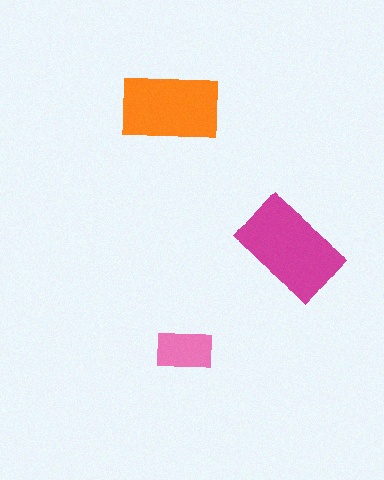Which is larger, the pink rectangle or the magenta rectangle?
The magenta one.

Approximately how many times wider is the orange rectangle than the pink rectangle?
About 1.5 times wider.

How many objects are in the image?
There are 3 objects in the image.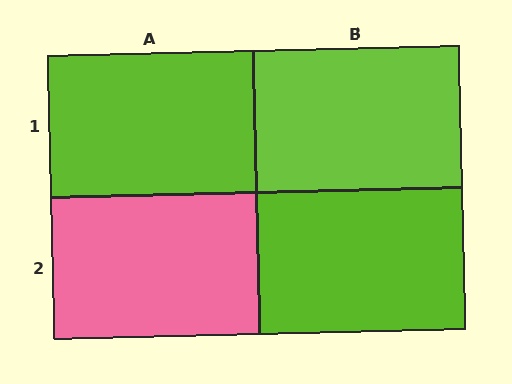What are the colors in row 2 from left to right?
Pink, lime.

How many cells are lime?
3 cells are lime.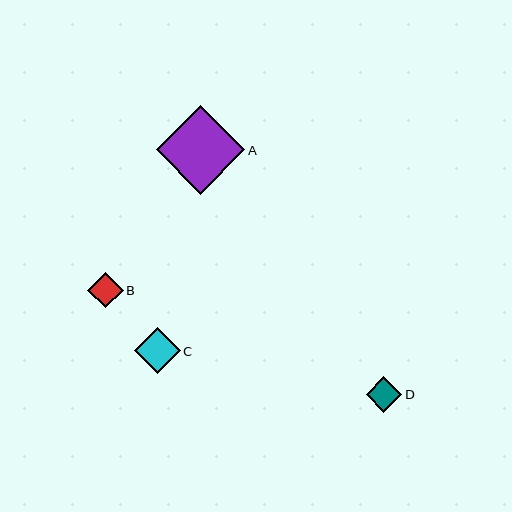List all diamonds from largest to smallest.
From largest to smallest: A, C, D, B.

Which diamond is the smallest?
Diamond B is the smallest with a size of approximately 36 pixels.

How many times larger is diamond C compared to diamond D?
Diamond C is approximately 1.3 times the size of diamond D.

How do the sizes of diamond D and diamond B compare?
Diamond D and diamond B are approximately the same size.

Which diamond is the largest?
Diamond A is the largest with a size of approximately 88 pixels.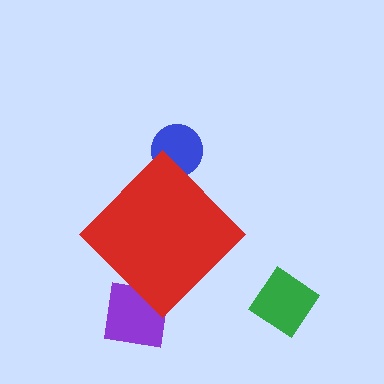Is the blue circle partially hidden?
Yes, the blue circle is partially hidden behind the red diamond.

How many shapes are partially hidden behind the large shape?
2 shapes are partially hidden.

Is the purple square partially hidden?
Yes, the purple square is partially hidden behind the red diamond.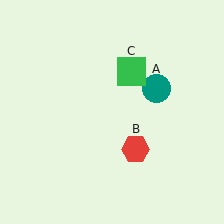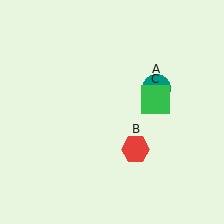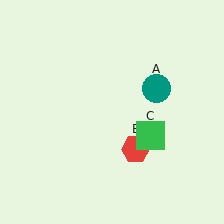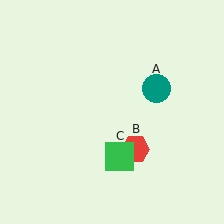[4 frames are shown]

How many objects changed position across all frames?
1 object changed position: green square (object C).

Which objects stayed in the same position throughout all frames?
Teal circle (object A) and red hexagon (object B) remained stationary.